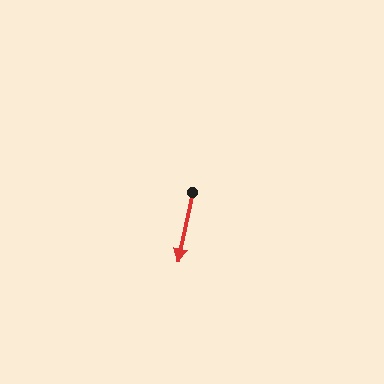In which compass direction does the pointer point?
South.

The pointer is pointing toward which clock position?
Roughly 6 o'clock.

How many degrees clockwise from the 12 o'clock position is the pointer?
Approximately 192 degrees.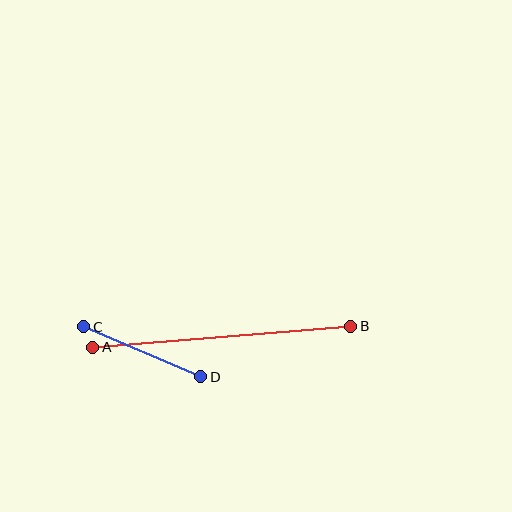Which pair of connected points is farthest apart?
Points A and B are farthest apart.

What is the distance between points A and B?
The distance is approximately 259 pixels.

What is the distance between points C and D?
The distance is approximately 127 pixels.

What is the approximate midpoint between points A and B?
The midpoint is at approximately (222, 337) pixels.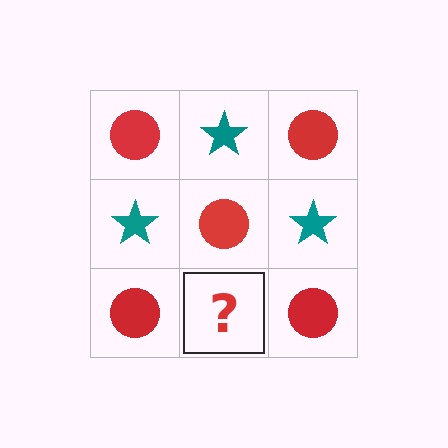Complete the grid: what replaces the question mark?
The question mark should be replaced with a teal star.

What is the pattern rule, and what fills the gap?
The rule is that it alternates red circle and teal star in a checkerboard pattern. The gap should be filled with a teal star.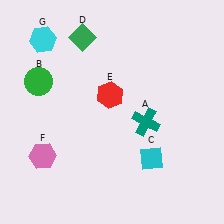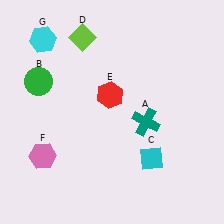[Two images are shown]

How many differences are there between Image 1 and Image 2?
There is 1 difference between the two images.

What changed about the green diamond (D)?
In Image 1, D is green. In Image 2, it changed to lime.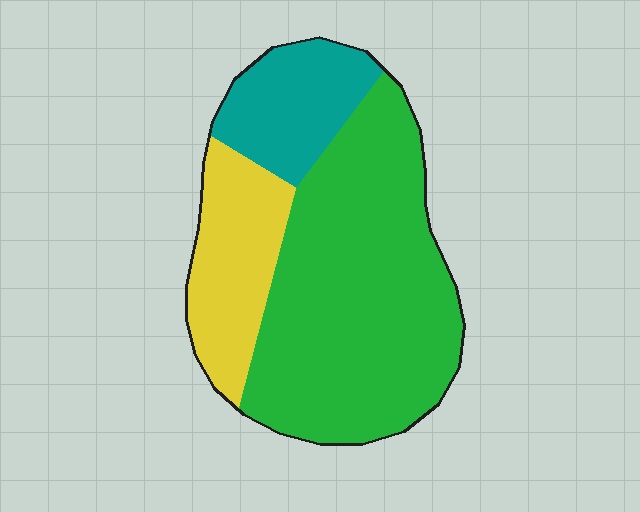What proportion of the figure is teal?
Teal covers around 20% of the figure.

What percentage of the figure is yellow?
Yellow covers roughly 20% of the figure.